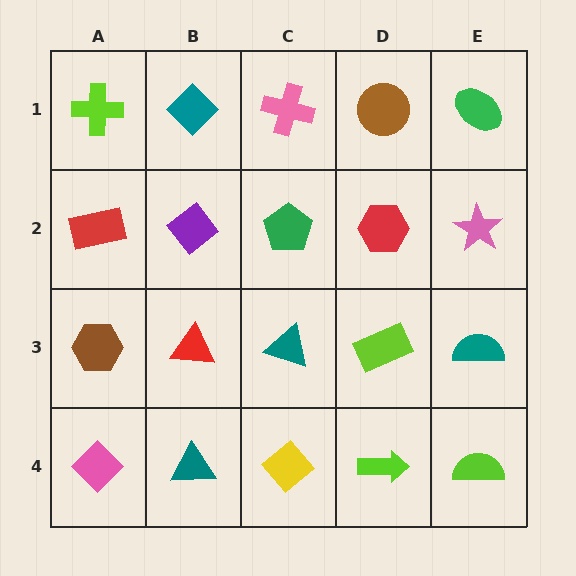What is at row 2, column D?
A red hexagon.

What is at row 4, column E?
A lime semicircle.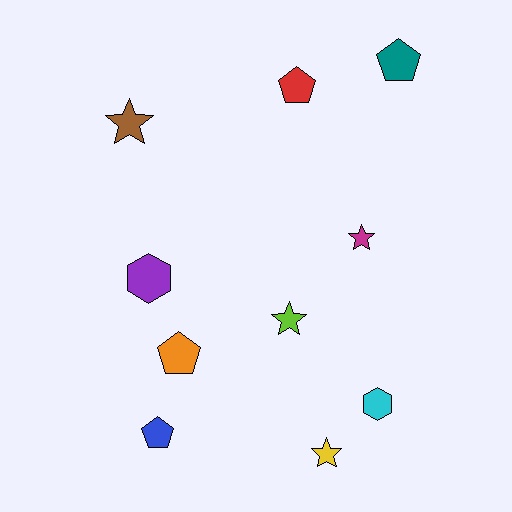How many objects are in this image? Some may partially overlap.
There are 10 objects.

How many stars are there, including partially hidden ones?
There are 4 stars.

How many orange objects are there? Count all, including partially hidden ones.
There is 1 orange object.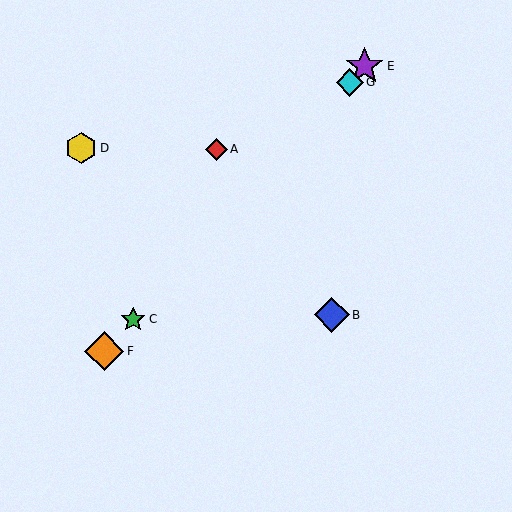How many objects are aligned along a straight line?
4 objects (C, E, F, G) are aligned along a straight line.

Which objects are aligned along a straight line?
Objects C, E, F, G are aligned along a straight line.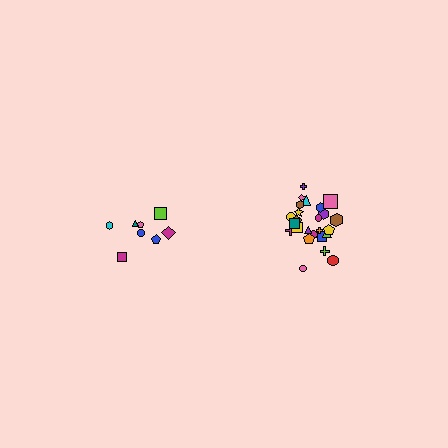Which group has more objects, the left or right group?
The right group.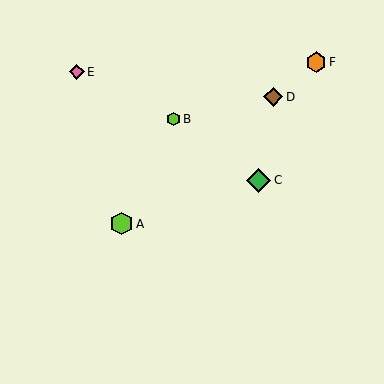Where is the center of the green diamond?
The center of the green diamond is at (259, 180).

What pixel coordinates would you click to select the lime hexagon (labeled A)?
Click at (122, 224) to select the lime hexagon A.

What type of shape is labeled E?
Shape E is a pink diamond.